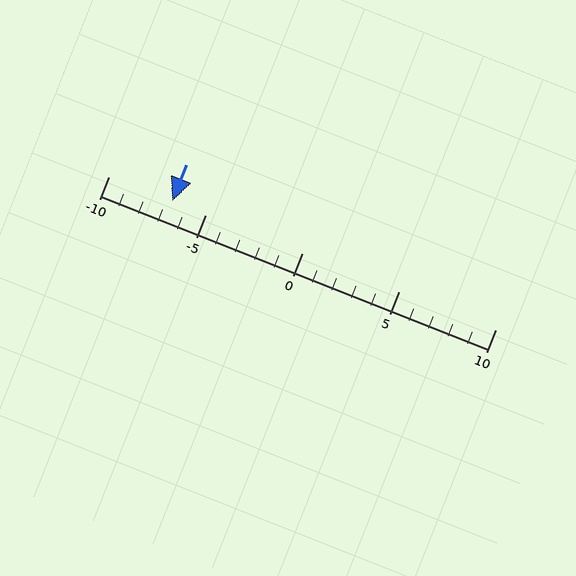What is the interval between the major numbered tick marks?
The major tick marks are spaced 5 units apart.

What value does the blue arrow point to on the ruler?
The blue arrow points to approximately -7.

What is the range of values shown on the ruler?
The ruler shows values from -10 to 10.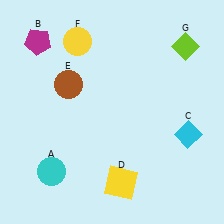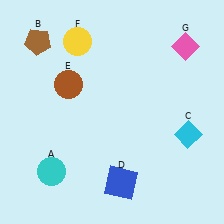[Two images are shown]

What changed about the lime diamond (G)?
In Image 1, G is lime. In Image 2, it changed to pink.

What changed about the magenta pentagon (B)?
In Image 1, B is magenta. In Image 2, it changed to brown.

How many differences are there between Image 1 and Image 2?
There are 3 differences between the two images.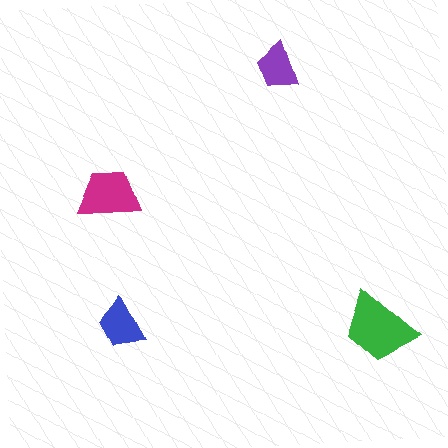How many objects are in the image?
There are 4 objects in the image.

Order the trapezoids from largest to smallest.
the green one, the magenta one, the blue one, the purple one.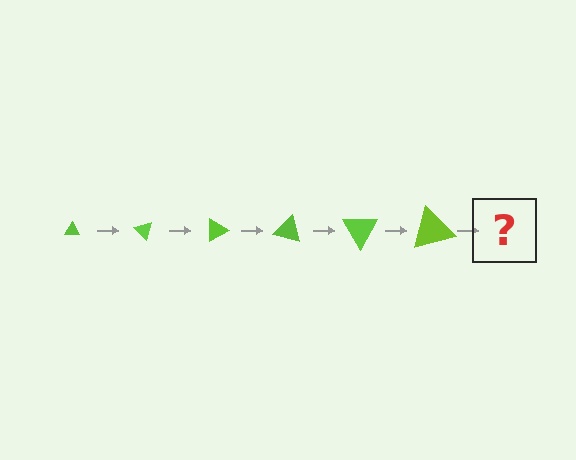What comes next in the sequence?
The next element should be a triangle, larger than the previous one and rotated 270 degrees from the start.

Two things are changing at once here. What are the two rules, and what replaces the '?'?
The two rules are that the triangle grows larger each step and it rotates 45 degrees each step. The '?' should be a triangle, larger than the previous one and rotated 270 degrees from the start.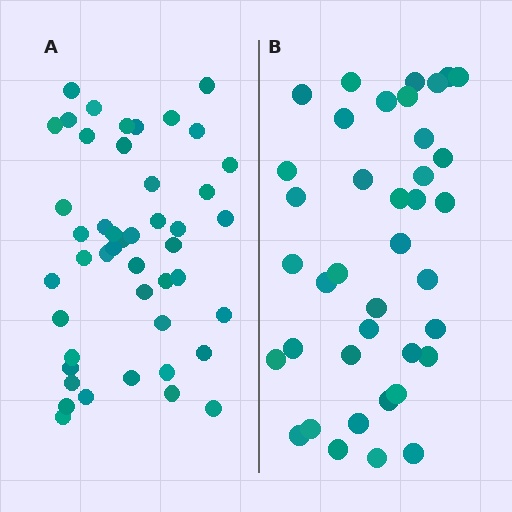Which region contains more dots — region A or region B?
Region A (the left region) has more dots.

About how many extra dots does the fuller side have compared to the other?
Region A has roughly 8 or so more dots than region B.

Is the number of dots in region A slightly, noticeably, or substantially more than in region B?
Region A has only slightly more — the two regions are fairly close. The ratio is roughly 1.2 to 1.